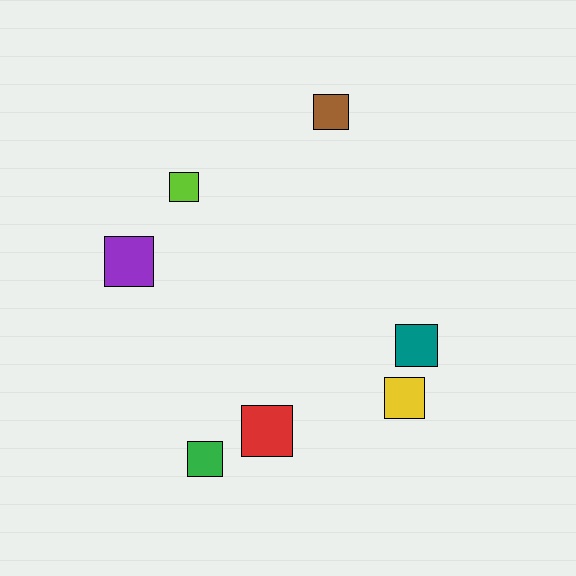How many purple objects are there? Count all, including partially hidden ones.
There is 1 purple object.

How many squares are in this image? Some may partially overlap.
There are 7 squares.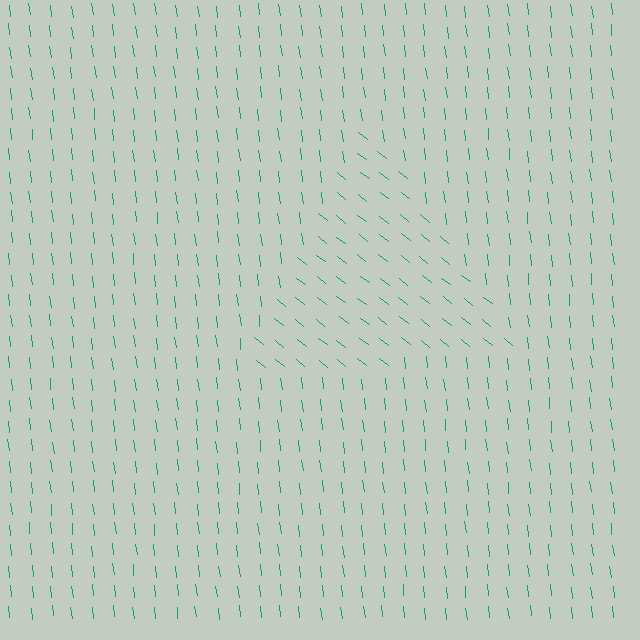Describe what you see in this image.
The image is filled with small teal line segments. A triangle region in the image has lines oriented differently from the surrounding lines, creating a visible texture boundary.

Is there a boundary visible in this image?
Yes, there is a texture boundary formed by a change in line orientation.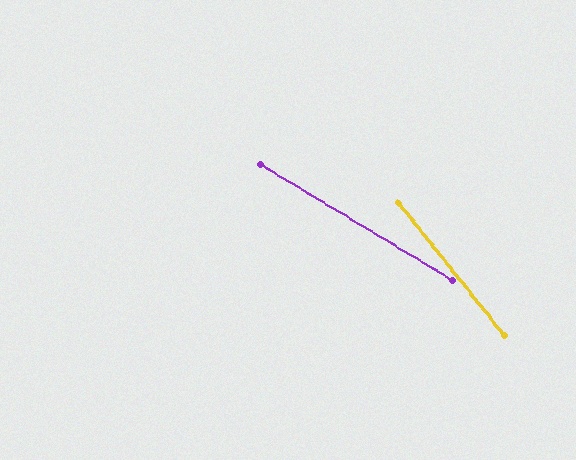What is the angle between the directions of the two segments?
Approximately 20 degrees.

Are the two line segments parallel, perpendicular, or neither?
Neither parallel nor perpendicular — they differ by about 20°.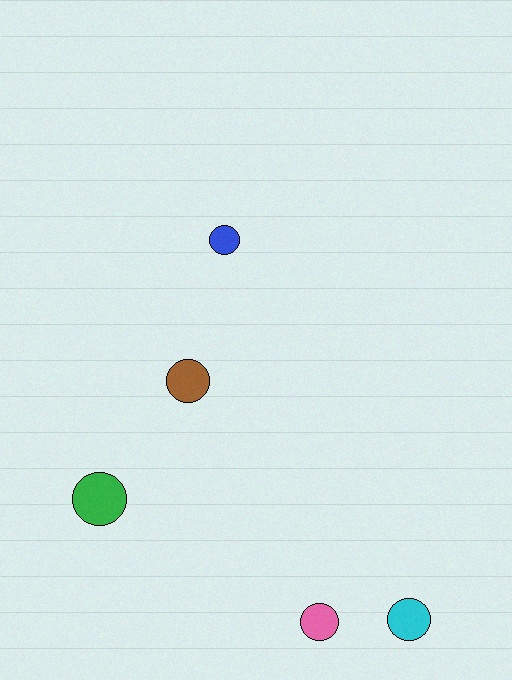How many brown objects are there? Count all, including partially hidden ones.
There is 1 brown object.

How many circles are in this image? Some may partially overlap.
There are 5 circles.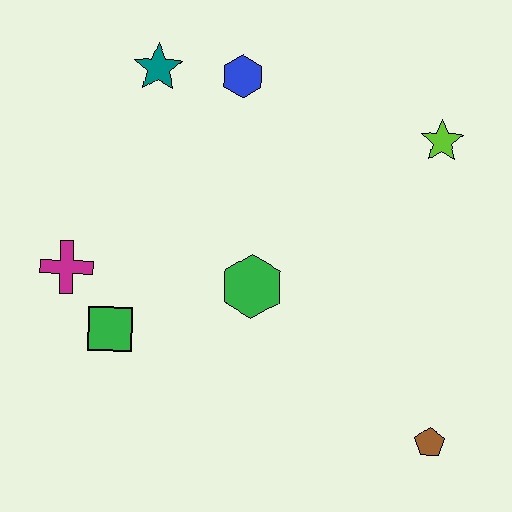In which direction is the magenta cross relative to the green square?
The magenta cross is above the green square.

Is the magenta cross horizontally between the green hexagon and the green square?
No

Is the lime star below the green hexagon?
No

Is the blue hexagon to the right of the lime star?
No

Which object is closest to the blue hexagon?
The teal star is closest to the blue hexagon.